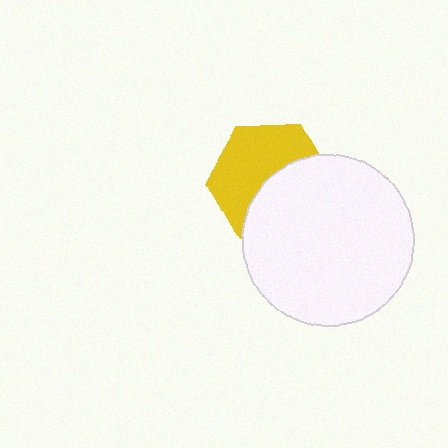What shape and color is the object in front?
The object in front is a white circle.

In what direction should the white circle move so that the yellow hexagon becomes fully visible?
The white circle should move toward the lower-right. That is the shortest direction to clear the overlap and leave the yellow hexagon fully visible.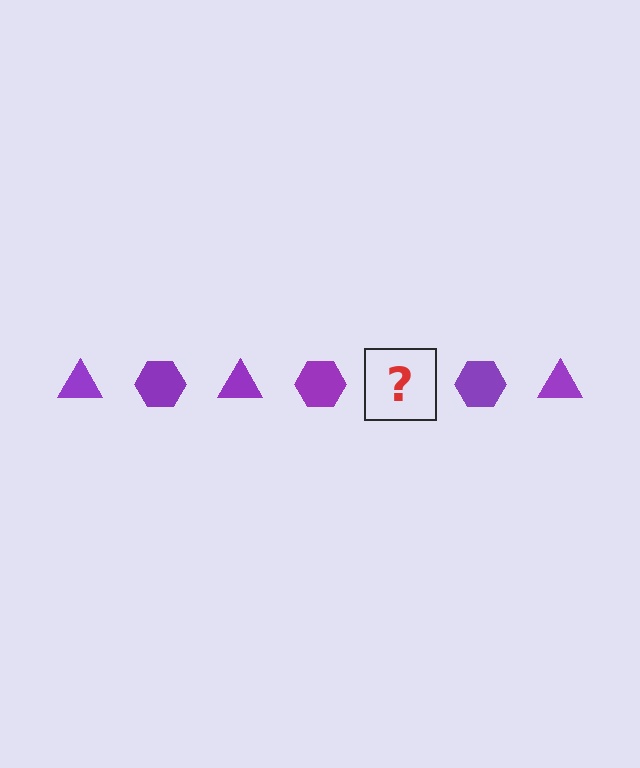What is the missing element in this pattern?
The missing element is a purple triangle.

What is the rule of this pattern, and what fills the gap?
The rule is that the pattern cycles through triangle, hexagon shapes in purple. The gap should be filled with a purple triangle.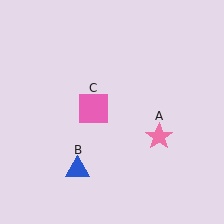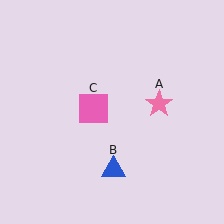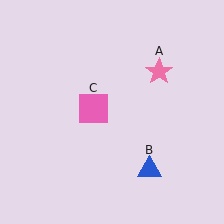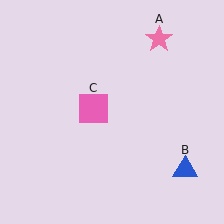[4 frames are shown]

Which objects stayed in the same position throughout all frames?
Pink square (object C) remained stationary.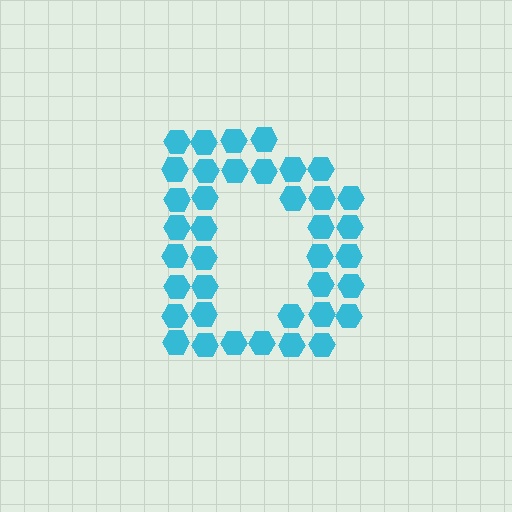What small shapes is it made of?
It is made of small hexagons.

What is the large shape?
The large shape is the letter D.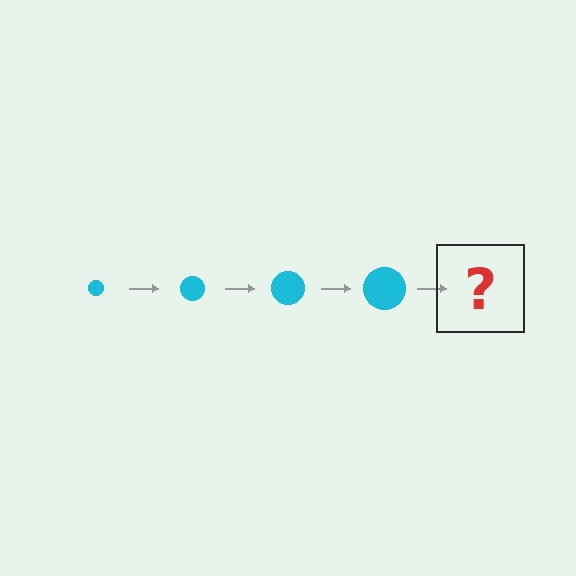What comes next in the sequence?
The next element should be a cyan circle, larger than the previous one.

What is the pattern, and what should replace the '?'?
The pattern is that the circle gets progressively larger each step. The '?' should be a cyan circle, larger than the previous one.